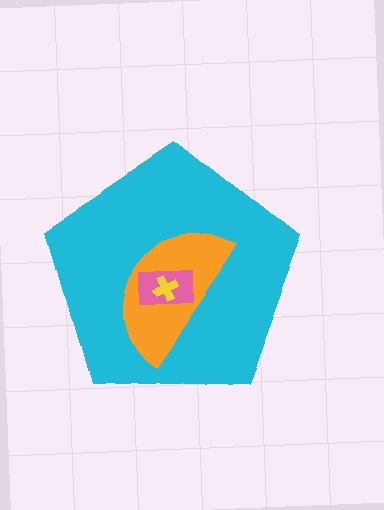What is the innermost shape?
The yellow cross.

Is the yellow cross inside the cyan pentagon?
Yes.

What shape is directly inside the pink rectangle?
The yellow cross.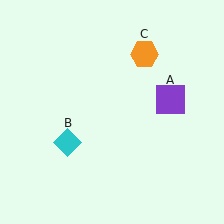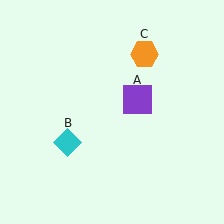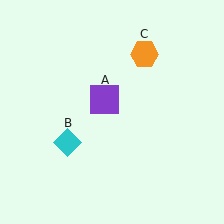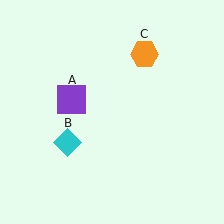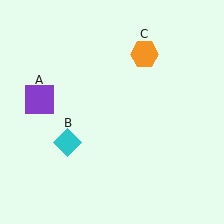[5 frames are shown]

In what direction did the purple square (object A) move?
The purple square (object A) moved left.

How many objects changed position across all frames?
1 object changed position: purple square (object A).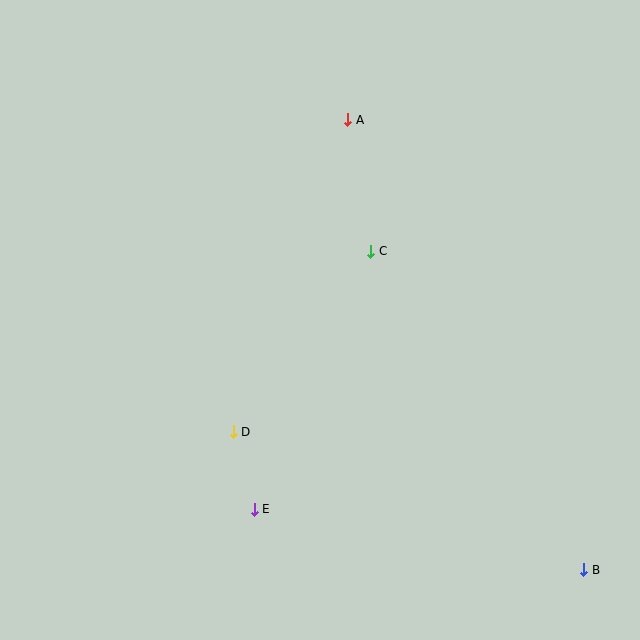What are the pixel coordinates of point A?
Point A is at (348, 120).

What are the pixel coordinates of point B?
Point B is at (584, 570).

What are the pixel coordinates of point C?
Point C is at (371, 251).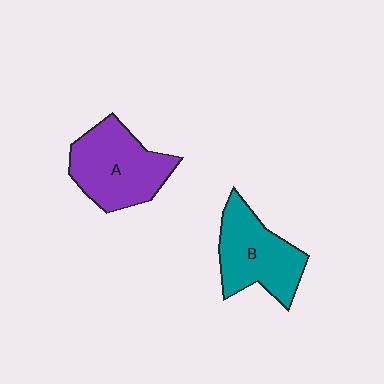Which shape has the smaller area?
Shape B (teal).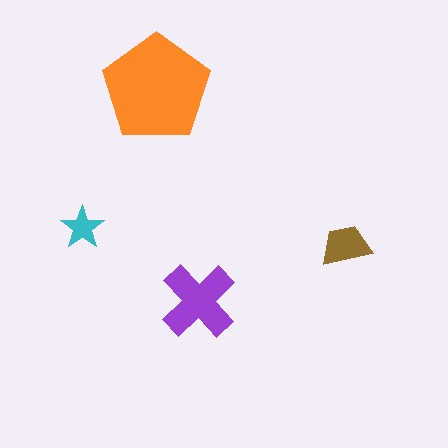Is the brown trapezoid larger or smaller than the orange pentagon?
Smaller.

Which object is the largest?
The orange pentagon.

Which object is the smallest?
The cyan star.